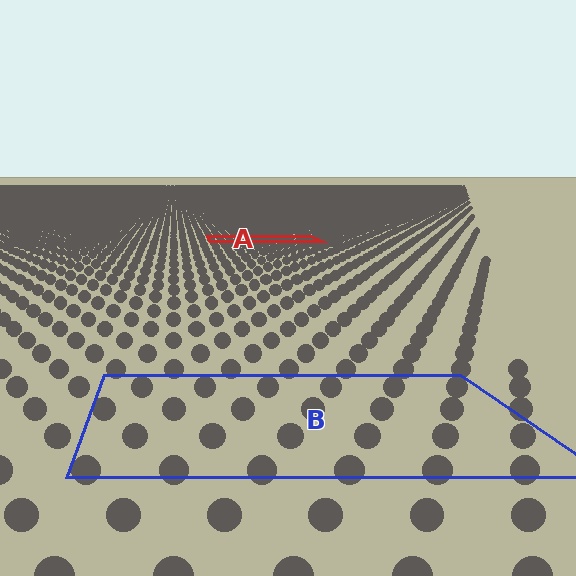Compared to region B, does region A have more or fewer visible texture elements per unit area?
Region A has more texture elements per unit area — they are packed more densely because it is farther away.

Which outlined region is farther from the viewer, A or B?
Region A is farther from the viewer — the texture elements inside it appear smaller and more densely packed.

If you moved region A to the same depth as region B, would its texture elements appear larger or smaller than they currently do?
They would appear larger. At a closer depth, the same texture elements are projected at a bigger on-screen size.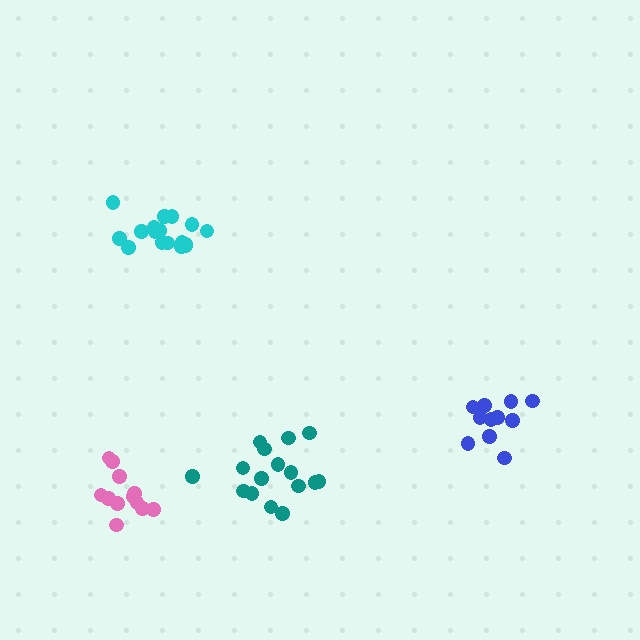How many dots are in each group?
Group 1: 16 dots, Group 2: 17 dots, Group 3: 12 dots, Group 4: 11 dots (56 total).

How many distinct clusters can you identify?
There are 4 distinct clusters.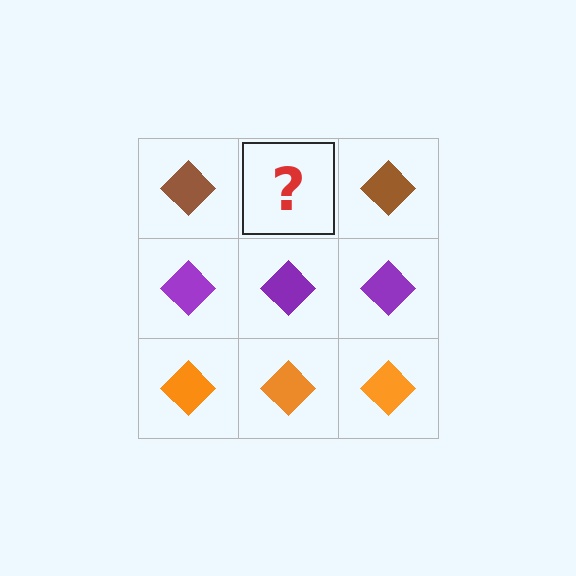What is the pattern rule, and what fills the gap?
The rule is that each row has a consistent color. The gap should be filled with a brown diamond.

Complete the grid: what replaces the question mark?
The question mark should be replaced with a brown diamond.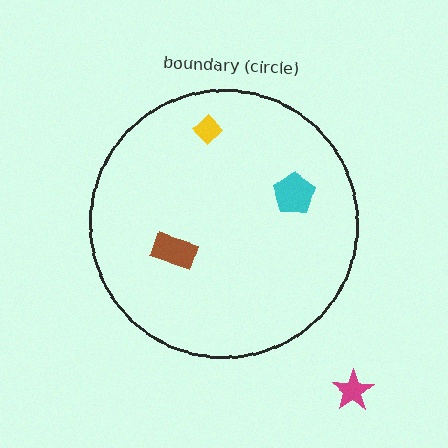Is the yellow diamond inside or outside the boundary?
Inside.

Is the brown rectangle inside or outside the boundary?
Inside.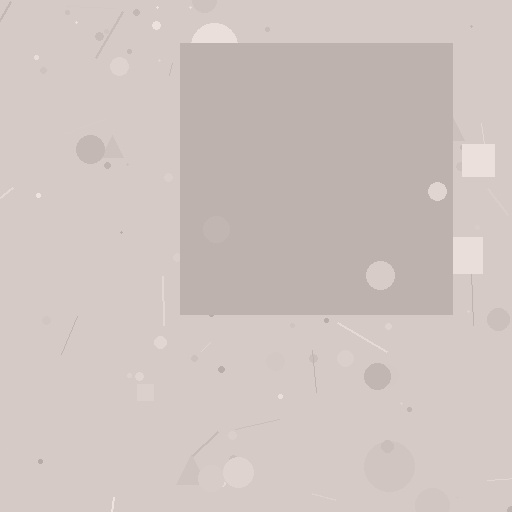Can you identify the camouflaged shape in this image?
The camouflaged shape is a square.